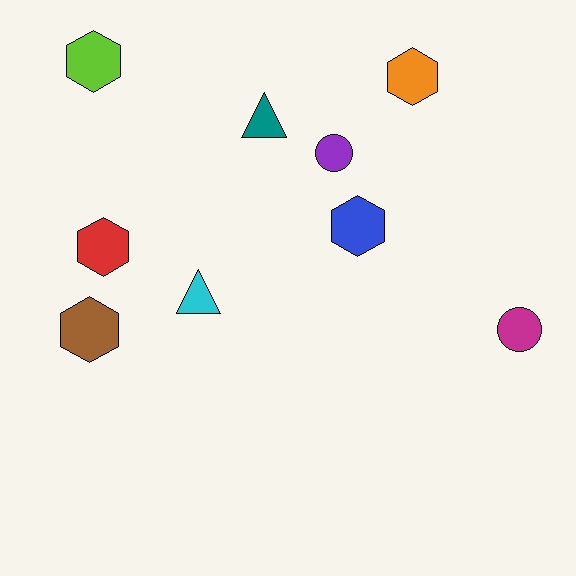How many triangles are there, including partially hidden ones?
There are 2 triangles.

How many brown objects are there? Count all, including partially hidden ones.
There is 1 brown object.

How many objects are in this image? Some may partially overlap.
There are 9 objects.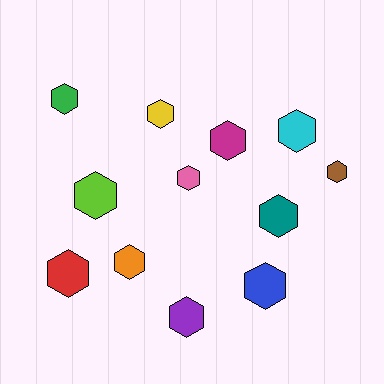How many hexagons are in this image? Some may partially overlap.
There are 12 hexagons.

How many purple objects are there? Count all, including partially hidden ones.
There is 1 purple object.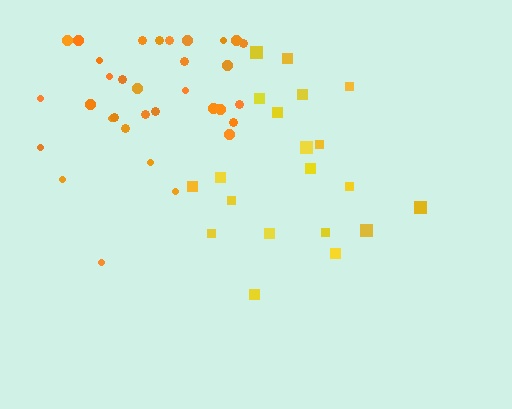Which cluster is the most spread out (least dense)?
Yellow.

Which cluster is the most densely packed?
Orange.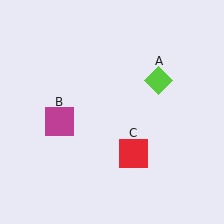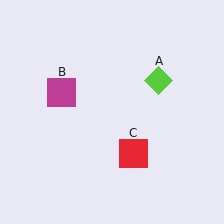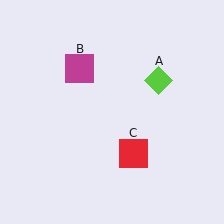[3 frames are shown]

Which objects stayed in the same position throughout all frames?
Lime diamond (object A) and red square (object C) remained stationary.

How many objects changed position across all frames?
1 object changed position: magenta square (object B).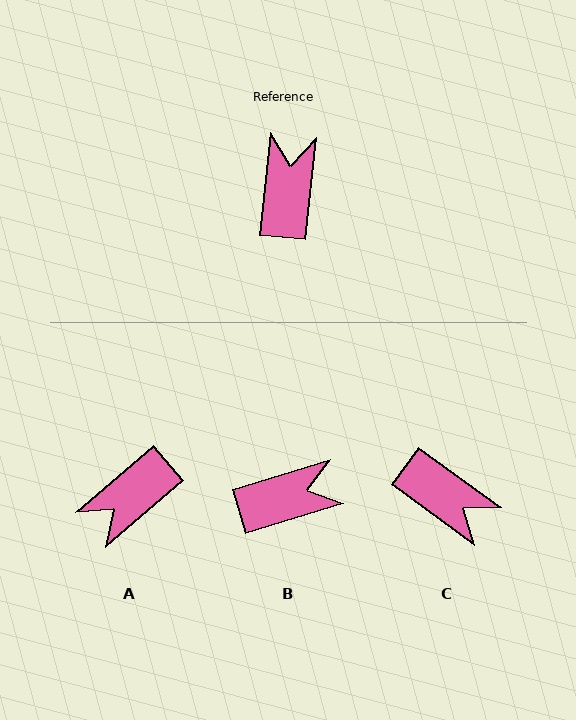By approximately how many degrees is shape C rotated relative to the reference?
Approximately 120 degrees clockwise.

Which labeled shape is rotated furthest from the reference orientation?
A, about 137 degrees away.